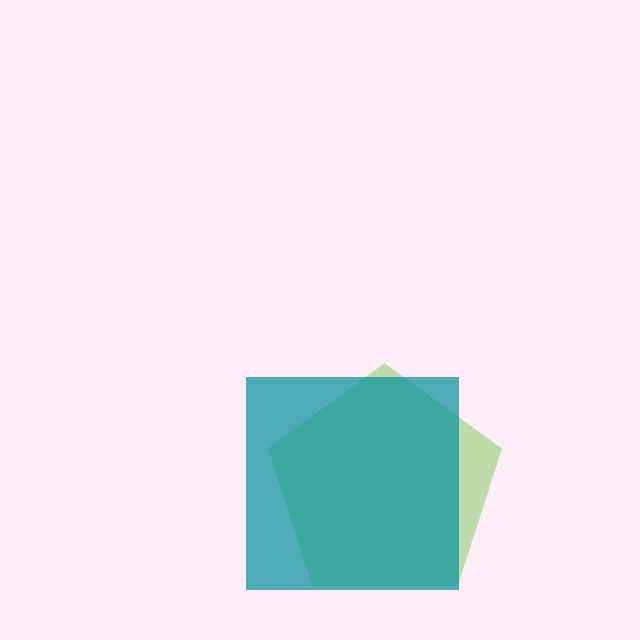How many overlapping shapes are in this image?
There are 2 overlapping shapes in the image.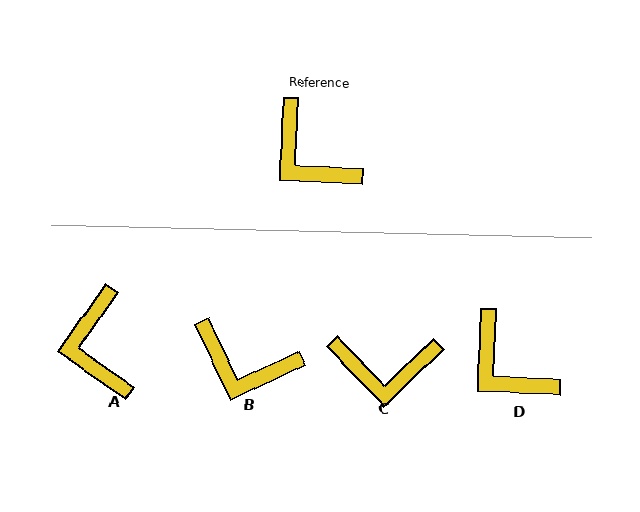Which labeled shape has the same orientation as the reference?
D.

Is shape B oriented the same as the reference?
No, it is off by about 28 degrees.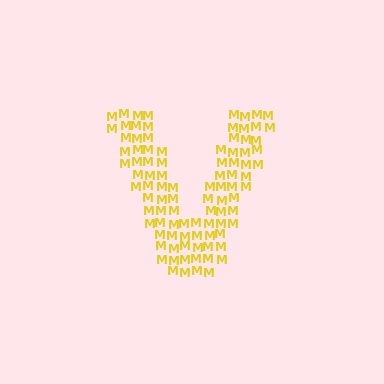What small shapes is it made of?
It is made of small letter M's.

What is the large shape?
The large shape is the letter V.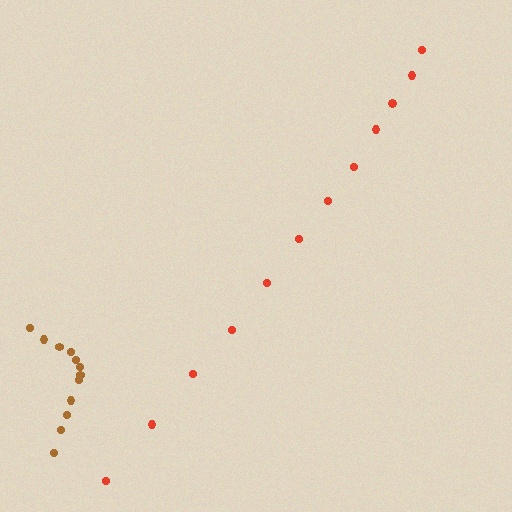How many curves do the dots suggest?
There are 2 distinct paths.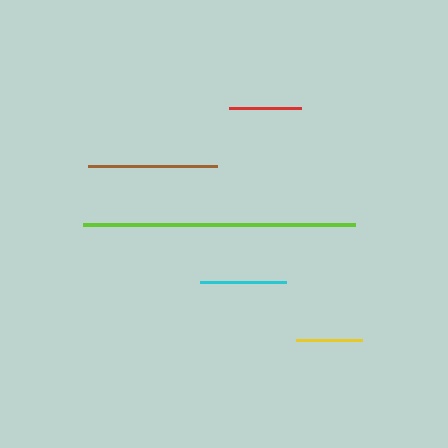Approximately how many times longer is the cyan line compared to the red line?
The cyan line is approximately 1.2 times the length of the red line.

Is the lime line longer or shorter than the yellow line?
The lime line is longer than the yellow line.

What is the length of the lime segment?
The lime segment is approximately 272 pixels long.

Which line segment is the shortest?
The yellow line is the shortest at approximately 65 pixels.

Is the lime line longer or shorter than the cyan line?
The lime line is longer than the cyan line.